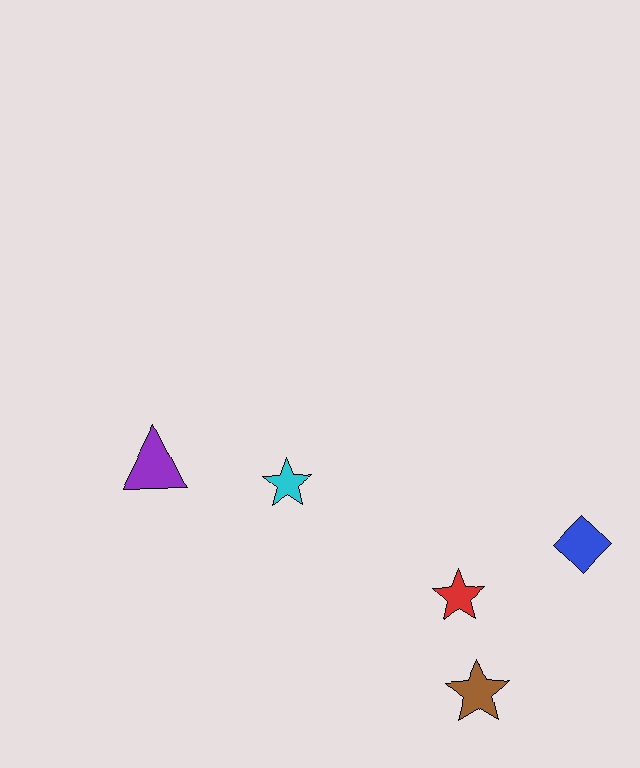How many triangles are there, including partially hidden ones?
There is 1 triangle.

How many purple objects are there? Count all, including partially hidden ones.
There is 1 purple object.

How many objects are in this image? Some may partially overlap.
There are 5 objects.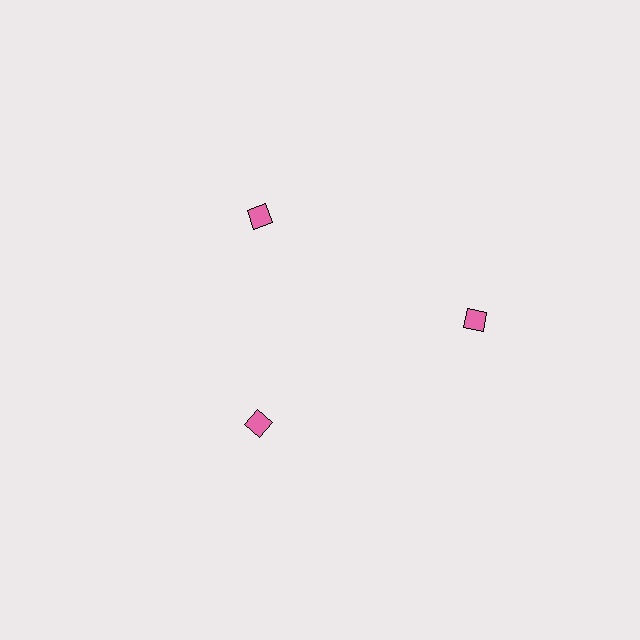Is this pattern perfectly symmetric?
No. The 3 pink diamonds are arranged in a ring, but one element near the 3 o'clock position is pushed outward from the center, breaking the 3-fold rotational symmetry.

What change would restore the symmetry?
The symmetry would be restored by moving it inward, back onto the ring so that all 3 diamonds sit at equal angles and equal distance from the center.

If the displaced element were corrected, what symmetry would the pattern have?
It would have 3-fold rotational symmetry — the pattern would map onto itself every 120 degrees.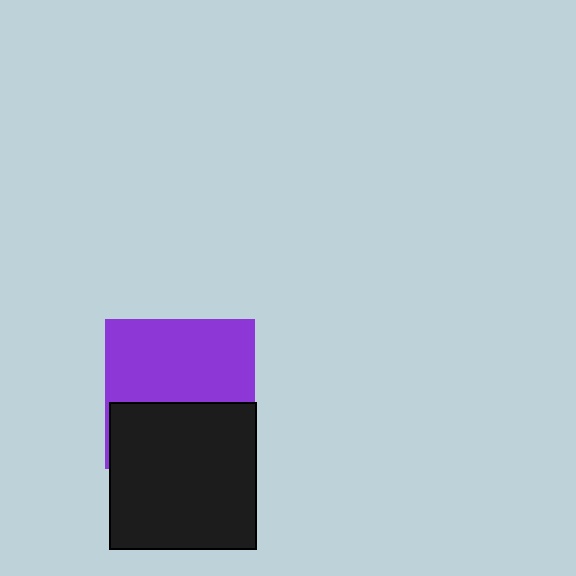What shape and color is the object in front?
The object in front is a black square.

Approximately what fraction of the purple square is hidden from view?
Roughly 44% of the purple square is hidden behind the black square.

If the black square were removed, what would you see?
You would see the complete purple square.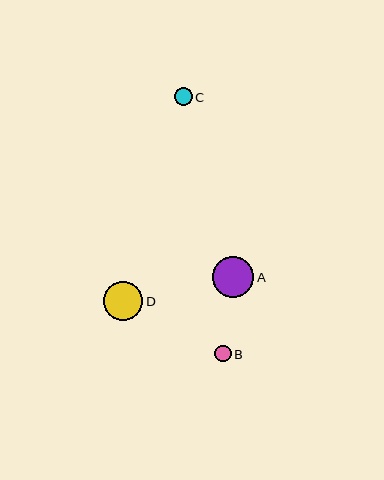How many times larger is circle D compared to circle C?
Circle D is approximately 2.2 times the size of circle C.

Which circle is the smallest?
Circle B is the smallest with a size of approximately 17 pixels.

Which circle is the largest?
Circle A is the largest with a size of approximately 42 pixels.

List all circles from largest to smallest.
From largest to smallest: A, D, C, B.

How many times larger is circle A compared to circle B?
Circle A is approximately 2.5 times the size of circle B.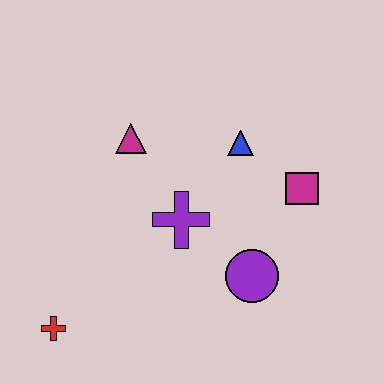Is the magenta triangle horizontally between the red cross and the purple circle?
Yes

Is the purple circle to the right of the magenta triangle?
Yes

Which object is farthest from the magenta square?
The red cross is farthest from the magenta square.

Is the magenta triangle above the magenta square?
Yes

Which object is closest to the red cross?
The purple cross is closest to the red cross.